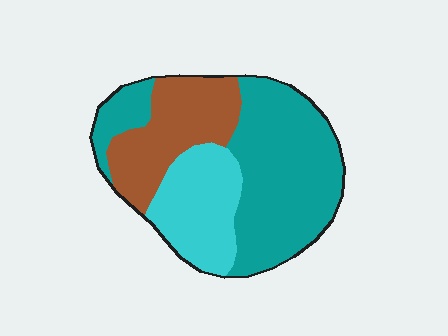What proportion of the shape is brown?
Brown covers 25% of the shape.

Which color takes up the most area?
Teal, at roughly 50%.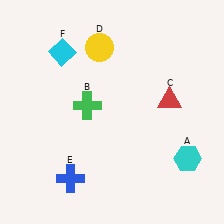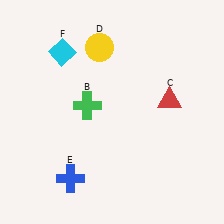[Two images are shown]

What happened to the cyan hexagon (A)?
The cyan hexagon (A) was removed in Image 2. It was in the bottom-right area of Image 1.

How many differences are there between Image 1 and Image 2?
There is 1 difference between the two images.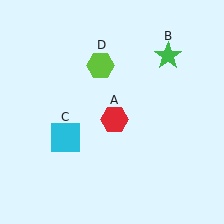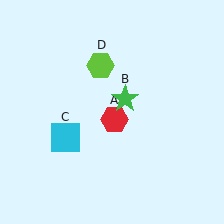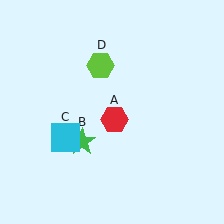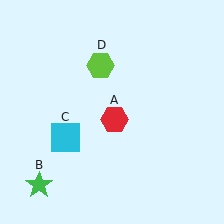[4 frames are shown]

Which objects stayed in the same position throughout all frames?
Red hexagon (object A) and cyan square (object C) and lime hexagon (object D) remained stationary.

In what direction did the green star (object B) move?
The green star (object B) moved down and to the left.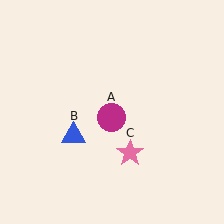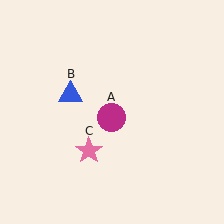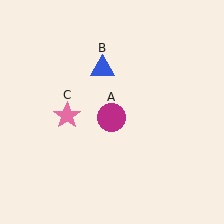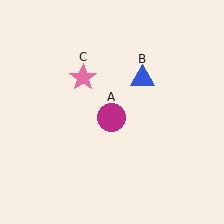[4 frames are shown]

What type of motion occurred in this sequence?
The blue triangle (object B), pink star (object C) rotated clockwise around the center of the scene.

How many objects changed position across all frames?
2 objects changed position: blue triangle (object B), pink star (object C).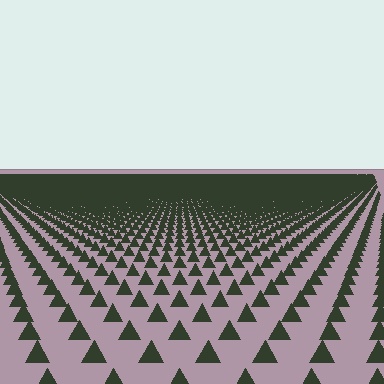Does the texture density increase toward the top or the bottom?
Density increases toward the top.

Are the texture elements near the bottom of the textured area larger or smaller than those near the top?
Larger. Near the bottom, elements are closer to the viewer and appear at a bigger on-screen size.